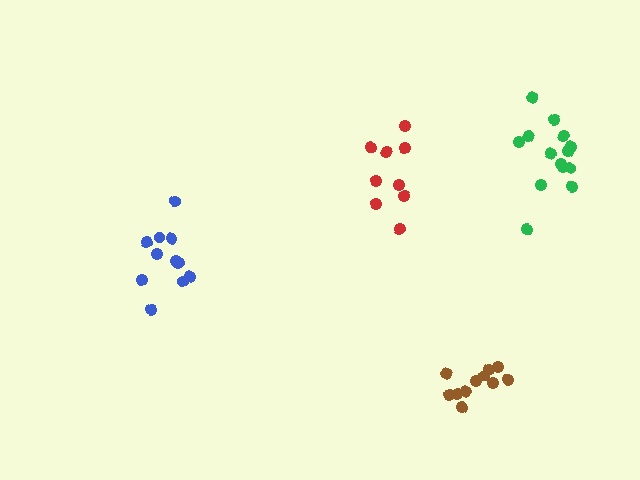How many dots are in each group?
Group 1: 11 dots, Group 2: 14 dots, Group 3: 11 dots, Group 4: 9 dots (45 total).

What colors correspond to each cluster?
The clusters are colored: blue, green, brown, red.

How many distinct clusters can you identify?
There are 4 distinct clusters.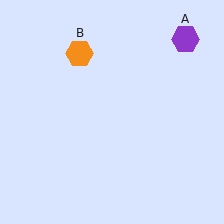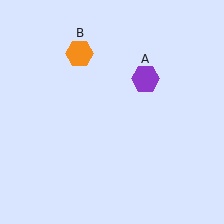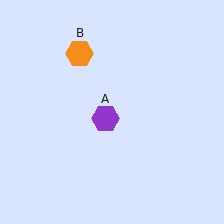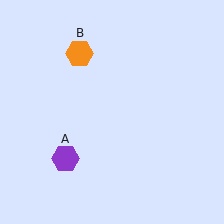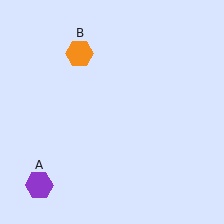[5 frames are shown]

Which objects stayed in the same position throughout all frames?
Orange hexagon (object B) remained stationary.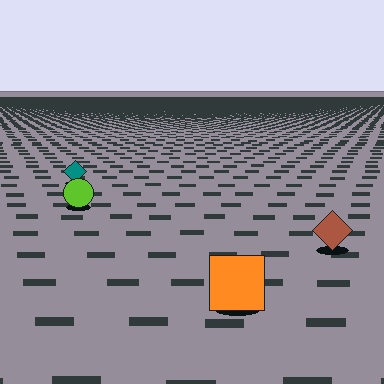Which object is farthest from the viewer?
The teal diamond is farthest from the viewer. It appears smaller and the ground texture around it is denser.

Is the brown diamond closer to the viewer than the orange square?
No. The orange square is closer — you can tell from the texture gradient: the ground texture is coarser near it.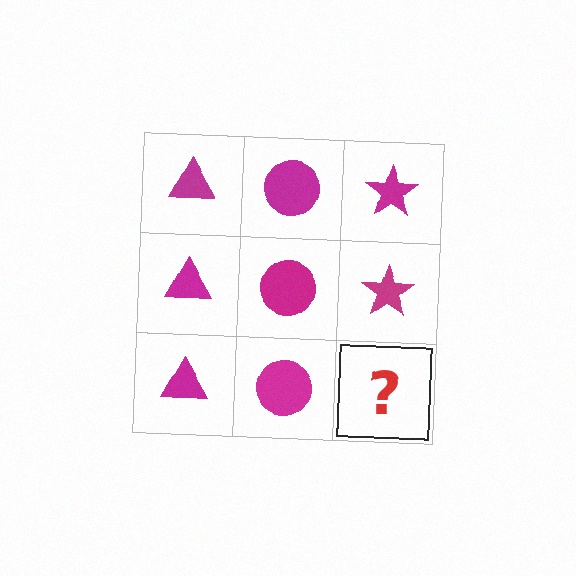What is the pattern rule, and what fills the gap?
The rule is that each column has a consistent shape. The gap should be filled with a magenta star.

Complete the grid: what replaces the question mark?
The question mark should be replaced with a magenta star.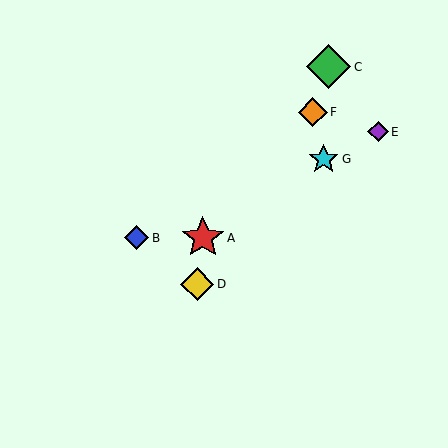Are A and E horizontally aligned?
No, A is at y≈238 and E is at y≈132.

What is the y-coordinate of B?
Object B is at y≈238.